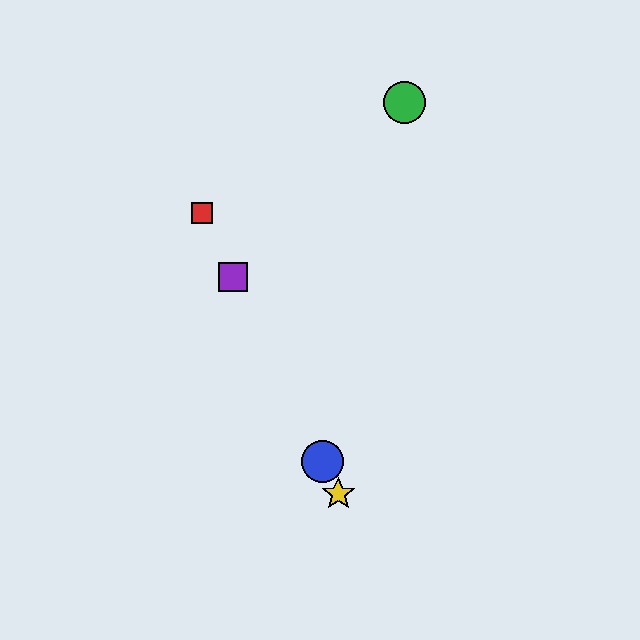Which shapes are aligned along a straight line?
The red square, the blue circle, the yellow star, the purple square are aligned along a straight line.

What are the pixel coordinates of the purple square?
The purple square is at (233, 277).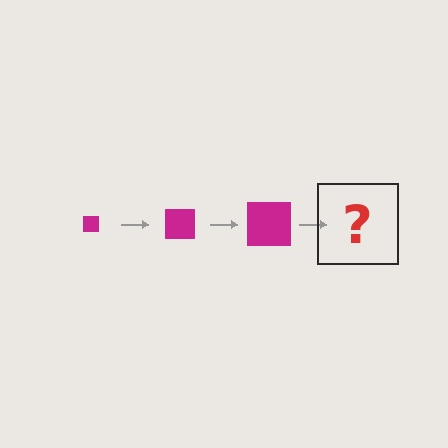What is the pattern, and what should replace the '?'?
The pattern is that the square gets progressively larger each step. The '?' should be a magenta square, larger than the previous one.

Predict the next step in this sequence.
The next step is a magenta square, larger than the previous one.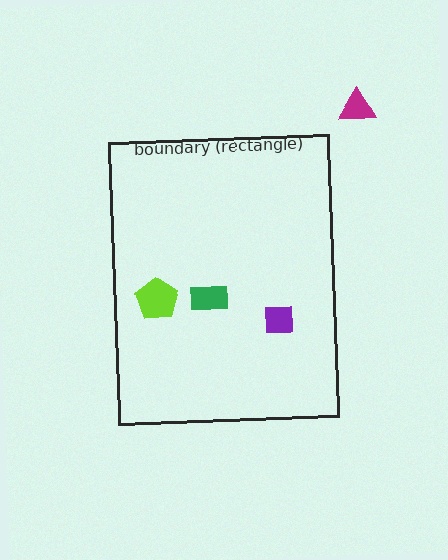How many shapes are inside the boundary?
3 inside, 1 outside.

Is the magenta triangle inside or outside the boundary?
Outside.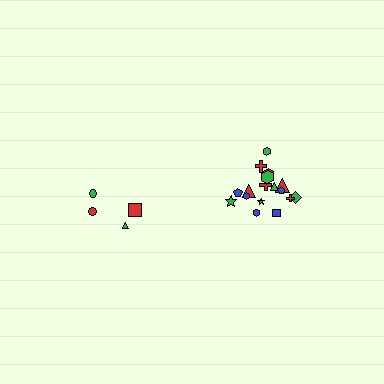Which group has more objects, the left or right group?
The right group.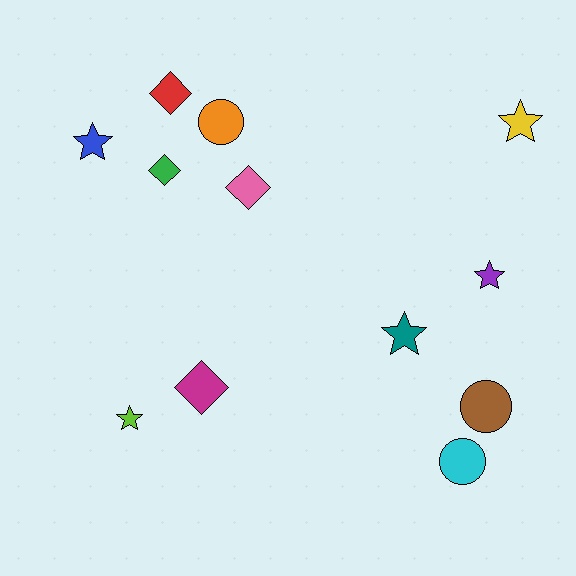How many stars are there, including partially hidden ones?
There are 5 stars.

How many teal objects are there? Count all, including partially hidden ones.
There is 1 teal object.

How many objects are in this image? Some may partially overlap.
There are 12 objects.